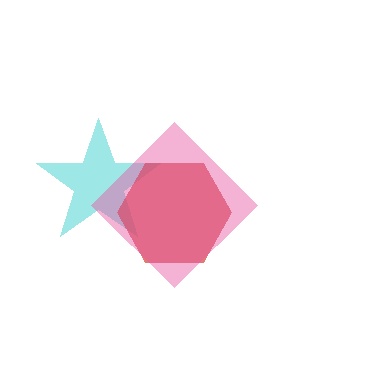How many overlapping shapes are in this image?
There are 3 overlapping shapes in the image.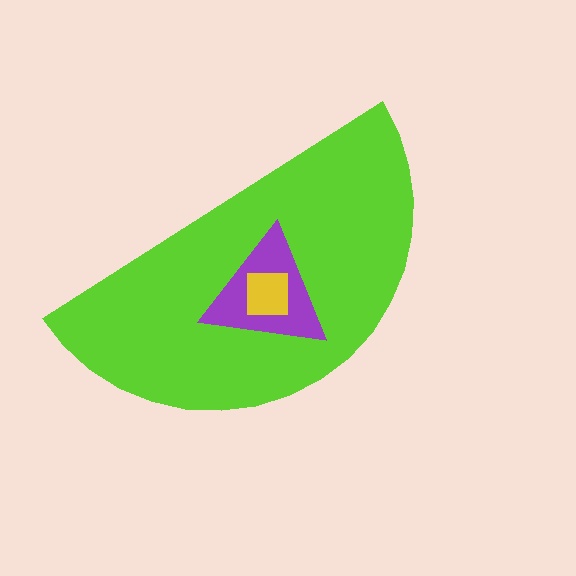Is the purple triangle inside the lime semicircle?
Yes.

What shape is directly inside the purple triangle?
The yellow square.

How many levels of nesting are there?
3.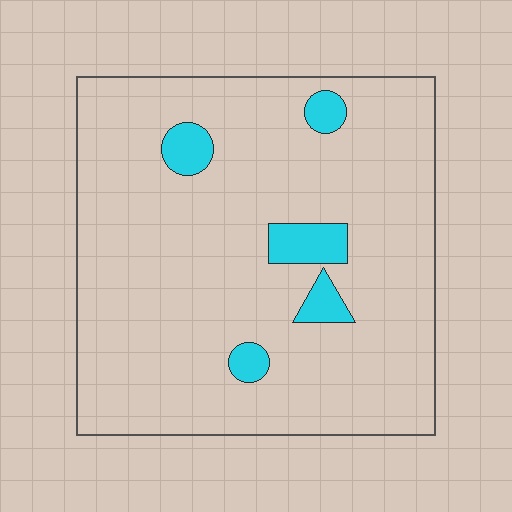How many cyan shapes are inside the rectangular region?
5.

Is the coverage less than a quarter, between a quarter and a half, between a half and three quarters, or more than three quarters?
Less than a quarter.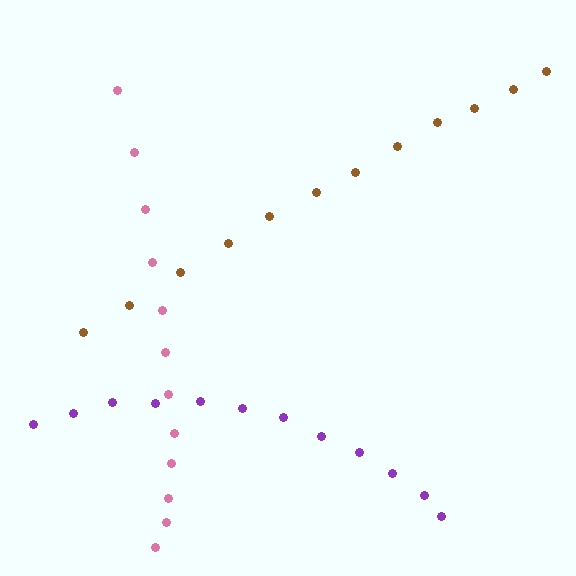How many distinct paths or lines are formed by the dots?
There are 3 distinct paths.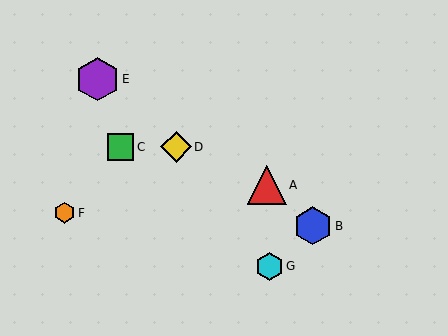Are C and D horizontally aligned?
Yes, both are at y≈147.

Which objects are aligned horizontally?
Objects C, D are aligned horizontally.